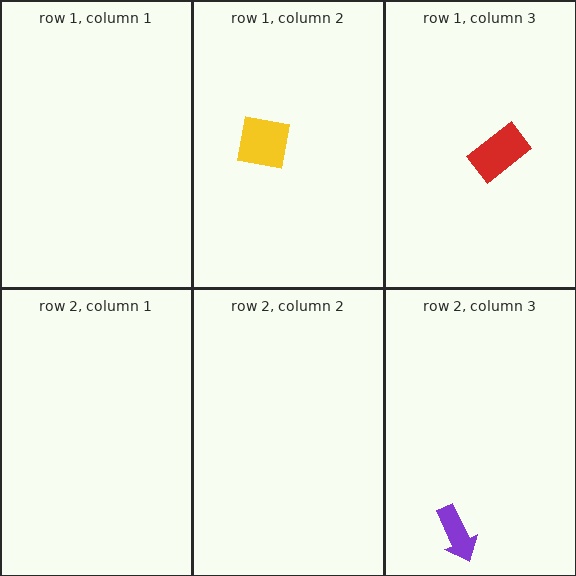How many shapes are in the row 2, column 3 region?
1.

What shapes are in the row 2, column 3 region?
The purple arrow.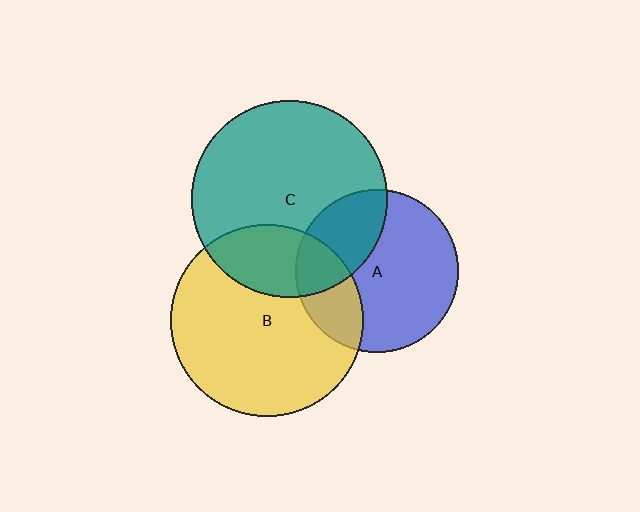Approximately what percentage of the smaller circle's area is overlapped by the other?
Approximately 25%.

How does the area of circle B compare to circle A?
Approximately 1.4 times.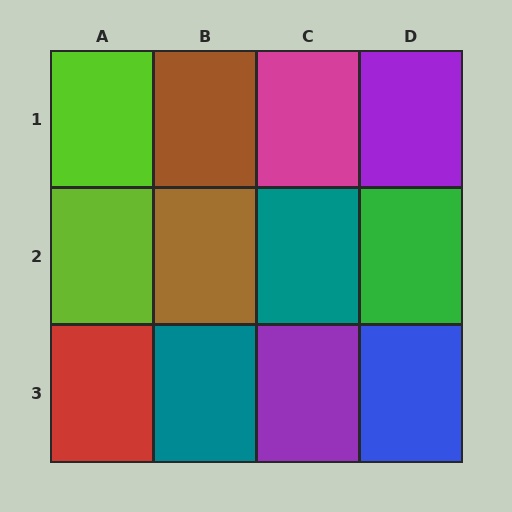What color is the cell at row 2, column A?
Lime.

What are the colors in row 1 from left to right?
Lime, brown, magenta, purple.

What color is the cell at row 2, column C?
Teal.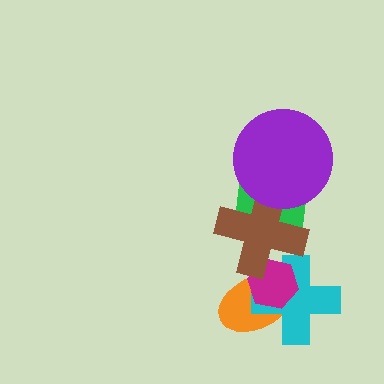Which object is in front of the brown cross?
The purple circle is in front of the brown cross.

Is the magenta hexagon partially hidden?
Yes, it is partially covered by another shape.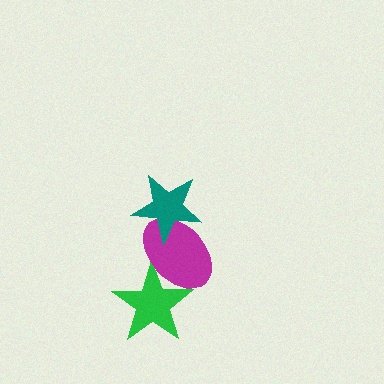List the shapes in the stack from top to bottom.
From top to bottom: the teal star, the magenta ellipse, the green star.